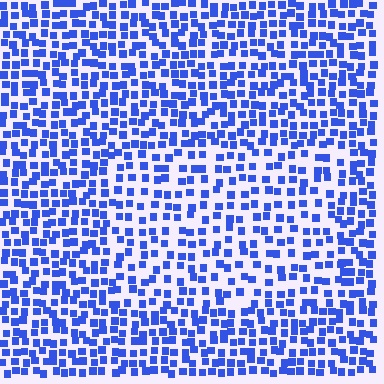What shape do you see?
I see a rectangle.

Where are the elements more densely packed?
The elements are more densely packed outside the rectangle boundary.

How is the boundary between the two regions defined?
The boundary is defined by a change in element density (approximately 1.6x ratio). All elements are the same color, size, and shape.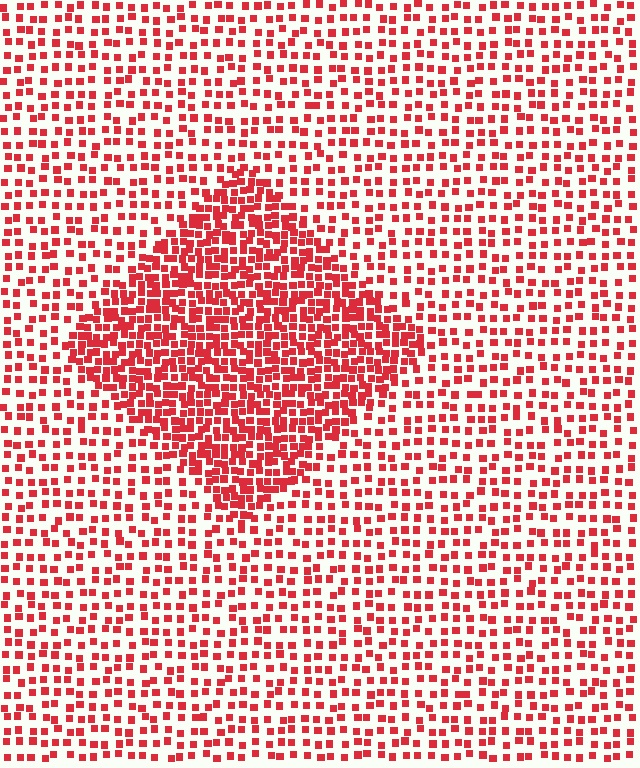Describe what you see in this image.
The image contains small red elements arranged at two different densities. A diamond-shaped region is visible where the elements are more densely packed than the surrounding area.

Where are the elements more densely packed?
The elements are more densely packed inside the diamond boundary.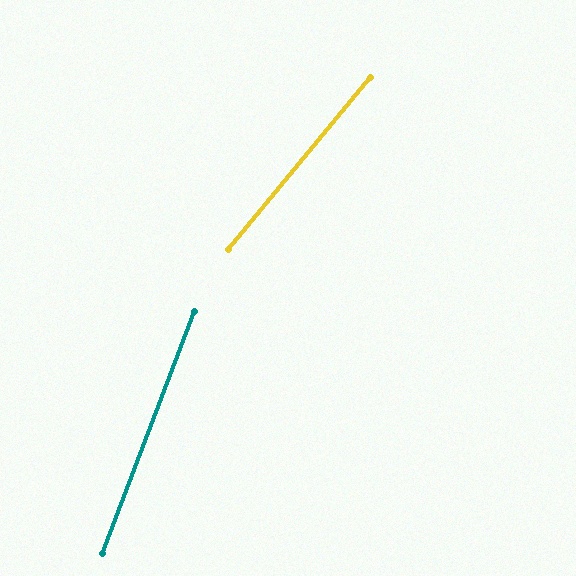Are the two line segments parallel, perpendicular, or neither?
Neither parallel nor perpendicular — they differ by about 19°.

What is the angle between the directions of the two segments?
Approximately 19 degrees.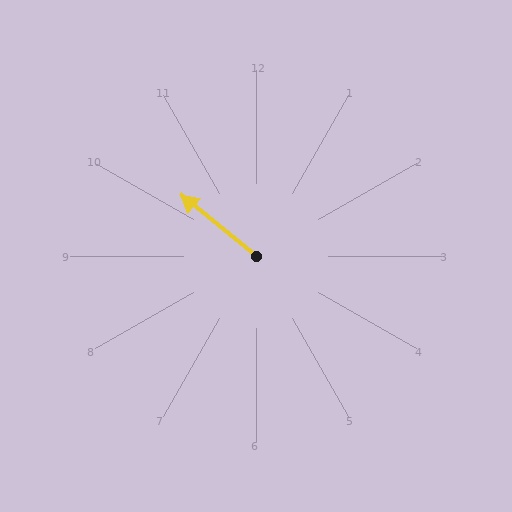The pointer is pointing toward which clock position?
Roughly 10 o'clock.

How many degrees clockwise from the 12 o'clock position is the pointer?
Approximately 309 degrees.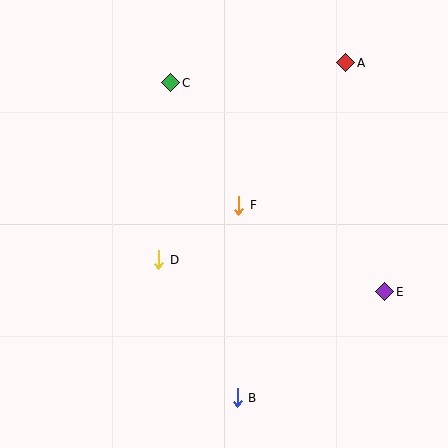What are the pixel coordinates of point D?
Point D is at (159, 260).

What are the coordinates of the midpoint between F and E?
The midpoint between F and E is at (312, 248).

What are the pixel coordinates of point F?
Point F is at (239, 205).